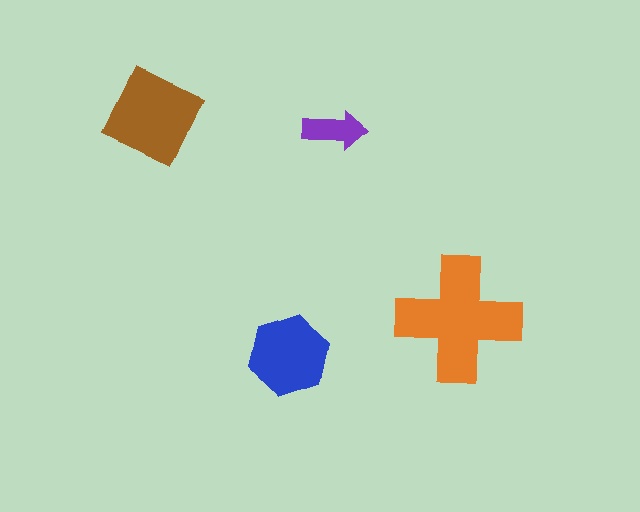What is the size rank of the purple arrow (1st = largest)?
4th.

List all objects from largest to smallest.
The orange cross, the brown square, the blue hexagon, the purple arrow.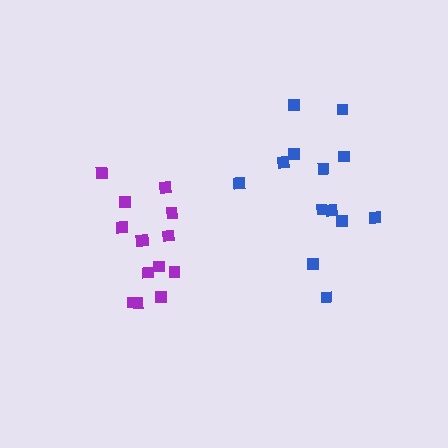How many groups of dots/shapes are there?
There are 2 groups.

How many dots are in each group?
Group 1: 14 dots, Group 2: 13 dots (27 total).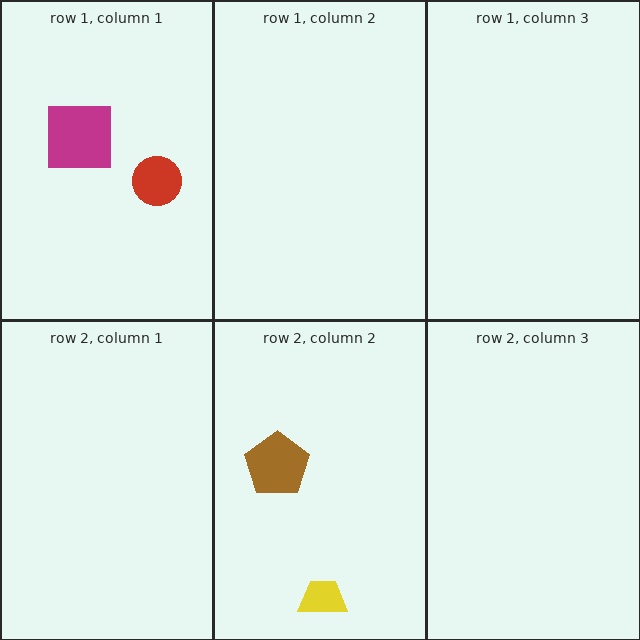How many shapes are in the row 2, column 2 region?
2.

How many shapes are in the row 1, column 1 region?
2.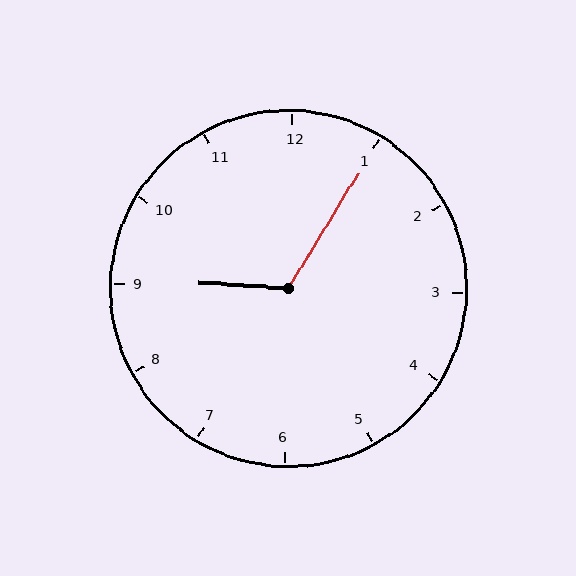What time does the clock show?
9:05.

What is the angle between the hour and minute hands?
Approximately 118 degrees.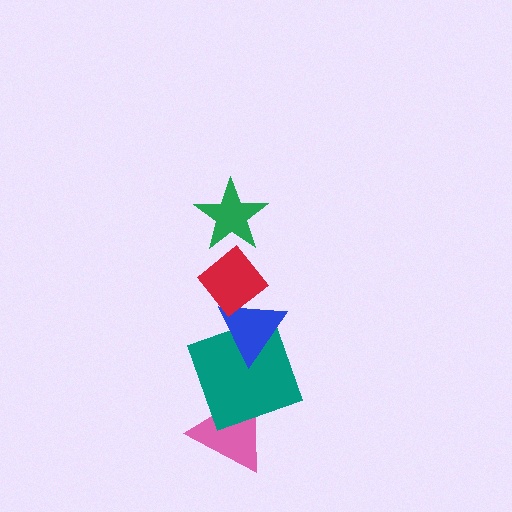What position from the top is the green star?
The green star is 1st from the top.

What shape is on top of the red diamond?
The green star is on top of the red diamond.